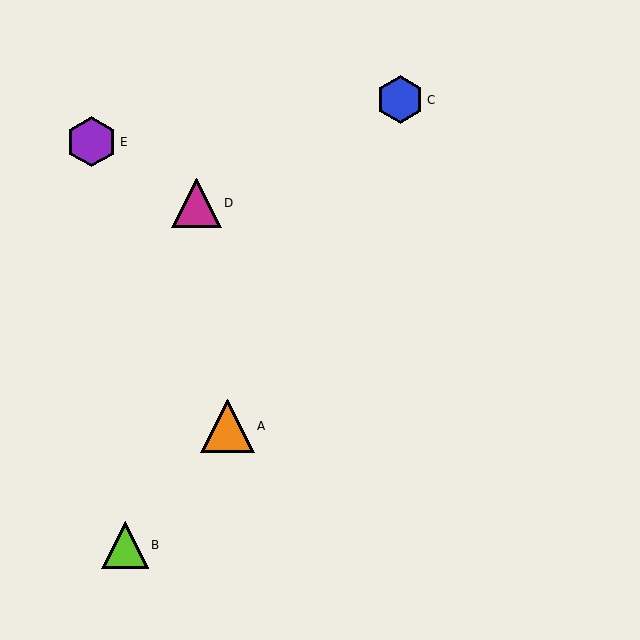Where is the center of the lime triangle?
The center of the lime triangle is at (125, 545).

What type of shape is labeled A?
Shape A is an orange triangle.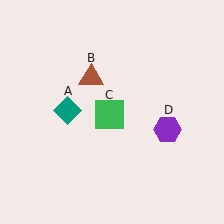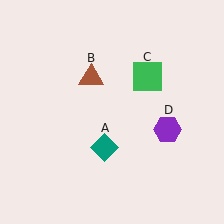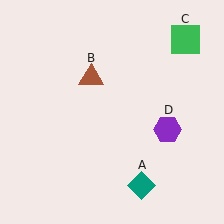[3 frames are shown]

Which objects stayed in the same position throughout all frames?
Brown triangle (object B) and purple hexagon (object D) remained stationary.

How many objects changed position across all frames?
2 objects changed position: teal diamond (object A), green square (object C).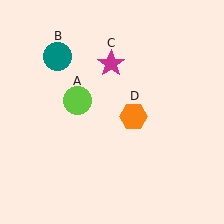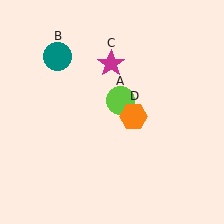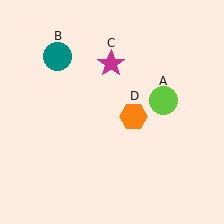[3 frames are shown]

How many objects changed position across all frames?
1 object changed position: lime circle (object A).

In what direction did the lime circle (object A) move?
The lime circle (object A) moved right.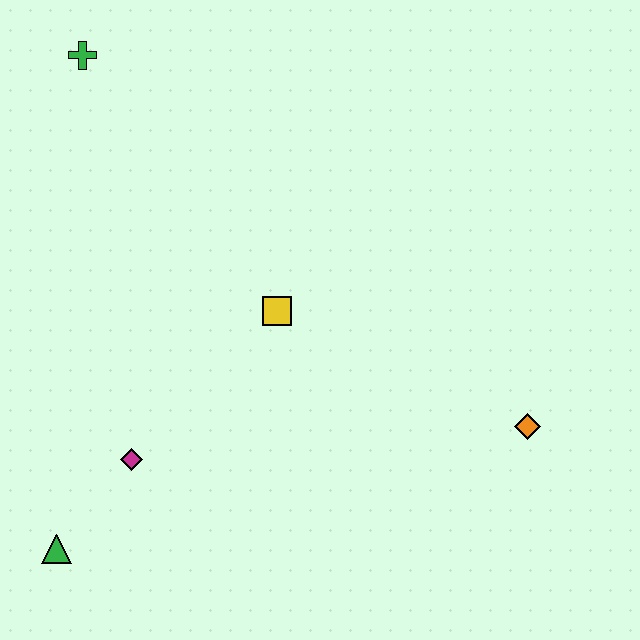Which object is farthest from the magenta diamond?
The green cross is farthest from the magenta diamond.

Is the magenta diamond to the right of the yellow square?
No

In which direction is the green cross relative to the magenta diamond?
The green cross is above the magenta diamond.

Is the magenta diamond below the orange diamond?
Yes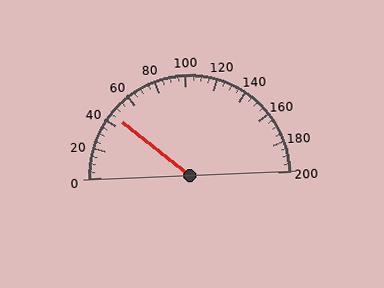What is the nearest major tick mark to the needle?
The nearest major tick mark is 40.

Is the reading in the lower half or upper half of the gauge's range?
The reading is in the lower half of the range (0 to 200).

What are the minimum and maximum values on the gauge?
The gauge ranges from 0 to 200.